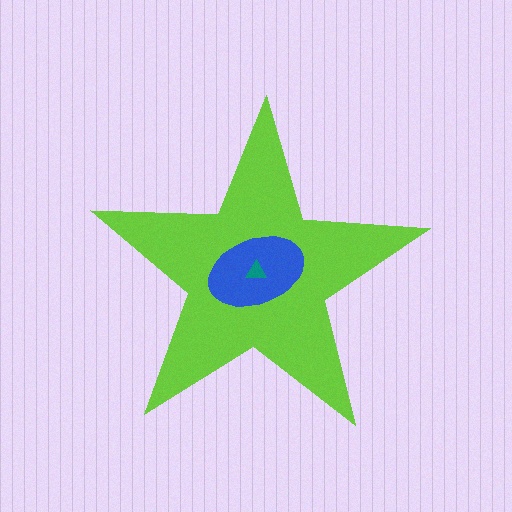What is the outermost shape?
The lime star.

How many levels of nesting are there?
3.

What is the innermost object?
The teal triangle.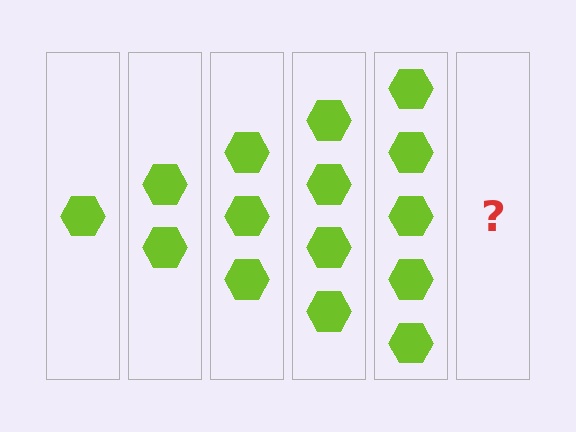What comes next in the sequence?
The next element should be 6 hexagons.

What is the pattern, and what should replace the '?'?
The pattern is that each step adds one more hexagon. The '?' should be 6 hexagons.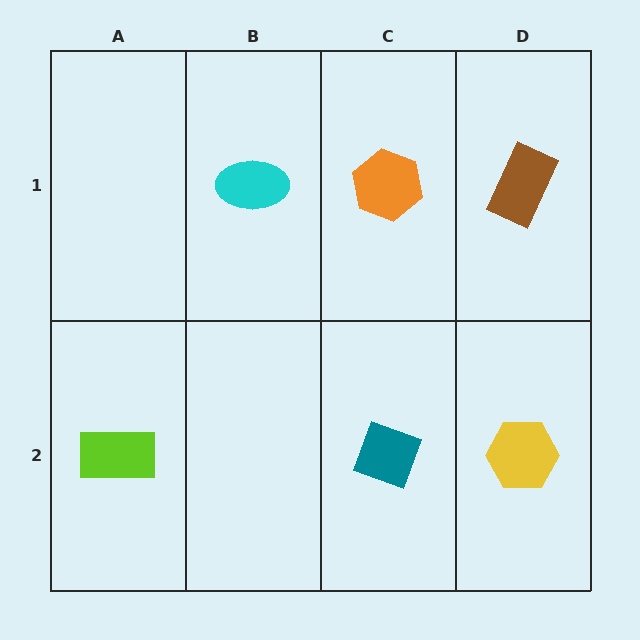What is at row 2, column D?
A yellow hexagon.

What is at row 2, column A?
A lime rectangle.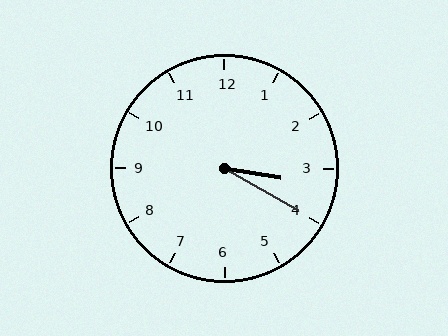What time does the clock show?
3:20.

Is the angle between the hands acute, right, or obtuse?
It is acute.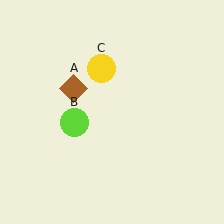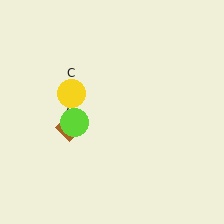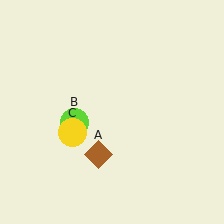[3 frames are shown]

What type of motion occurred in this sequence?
The brown diamond (object A), yellow circle (object C) rotated counterclockwise around the center of the scene.